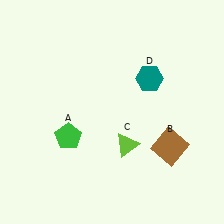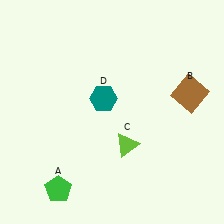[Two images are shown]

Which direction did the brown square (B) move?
The brown square (B) moved up.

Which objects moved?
The objects that moved are: the green pentagon (A), the brown square (B), the teal hexagon (D).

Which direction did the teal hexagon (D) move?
The teal hexagon (D) moved left.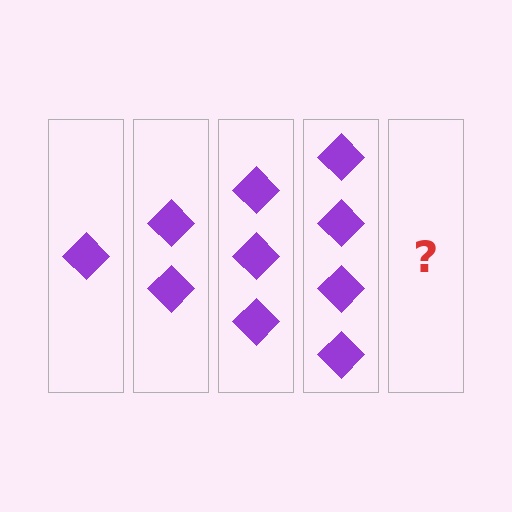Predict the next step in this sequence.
The next step is 5 diamonds.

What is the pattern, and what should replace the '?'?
The pattern is that each step adds one more diamond. The '?' should be 5 diamonds.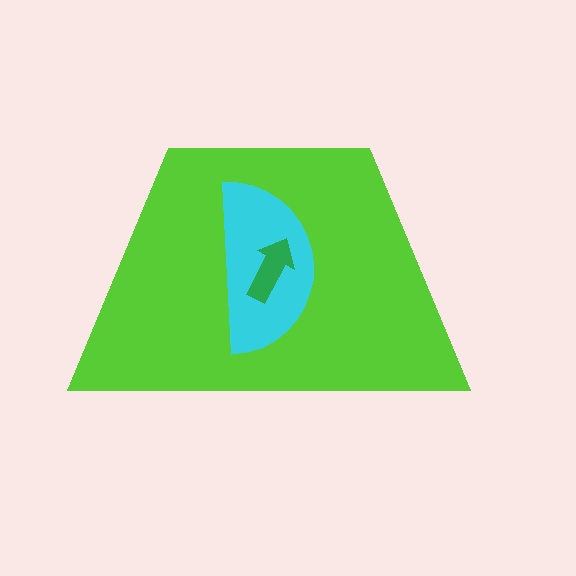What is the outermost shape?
The lime trapezoid.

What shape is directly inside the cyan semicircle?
The green arrow.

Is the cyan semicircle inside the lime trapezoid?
Yes.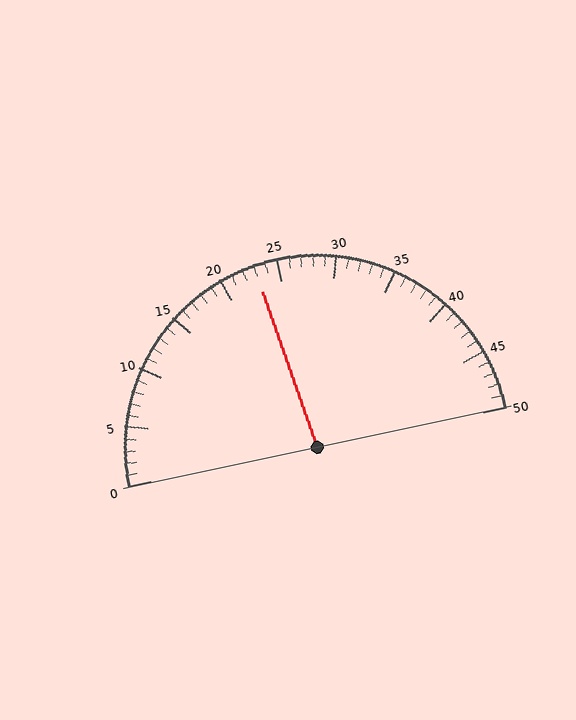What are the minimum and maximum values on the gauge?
The gauge ranges from 0 to 50.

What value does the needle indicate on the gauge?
The needle indicates approximately 23.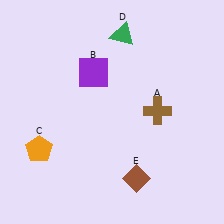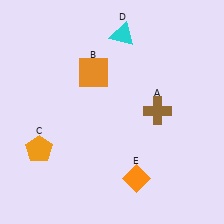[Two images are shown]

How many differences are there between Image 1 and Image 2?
There are 3 differences between the two images.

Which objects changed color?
B changed from purple to orange. D changed from green to cyan. E changed from brown to orange.